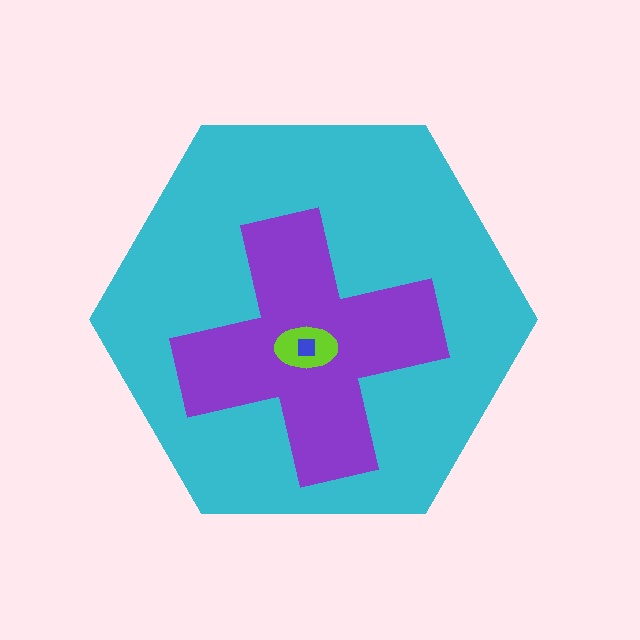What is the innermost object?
The blue square.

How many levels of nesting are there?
4.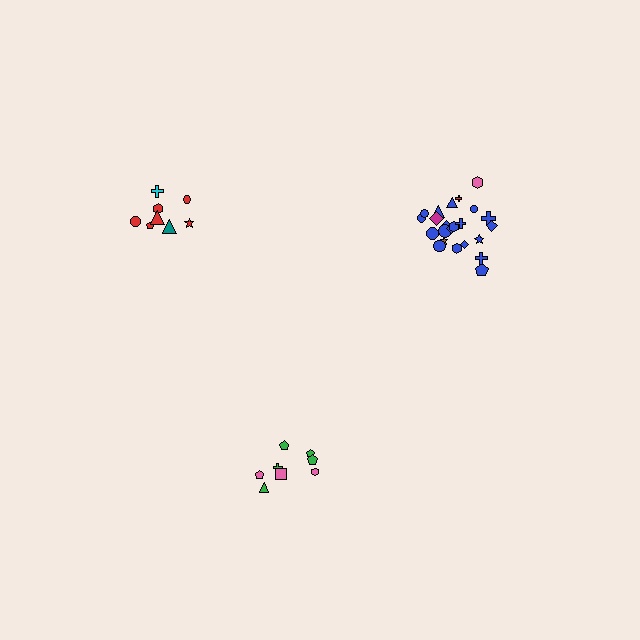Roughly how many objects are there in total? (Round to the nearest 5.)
Roughly 40 objects in total.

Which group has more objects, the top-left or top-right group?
The top-right group.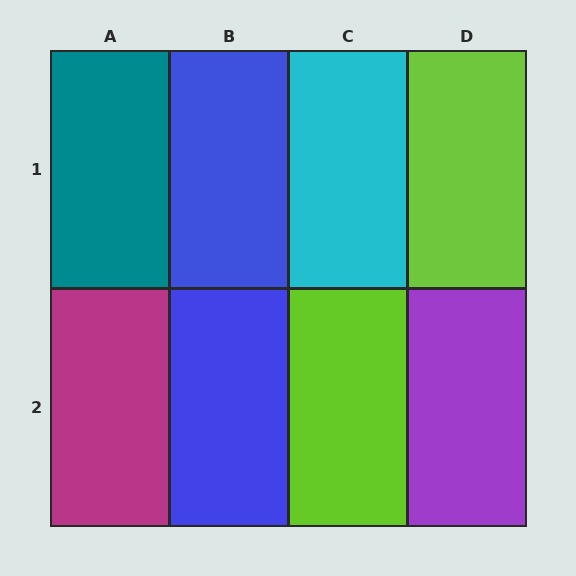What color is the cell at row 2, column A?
Magenta.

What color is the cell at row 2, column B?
Blue.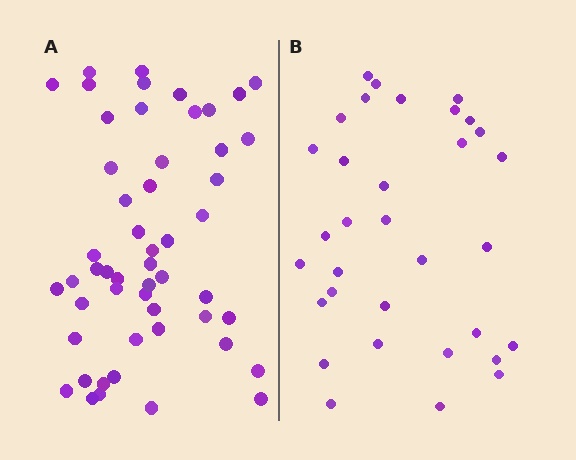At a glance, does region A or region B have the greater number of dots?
Region A (the left region) has more dots.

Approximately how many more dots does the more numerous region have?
Region A has approximately 20 more dots than region B.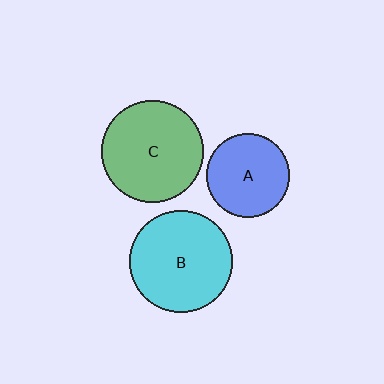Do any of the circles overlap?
No, none of the circles overlap.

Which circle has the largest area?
Circle B (cyan).